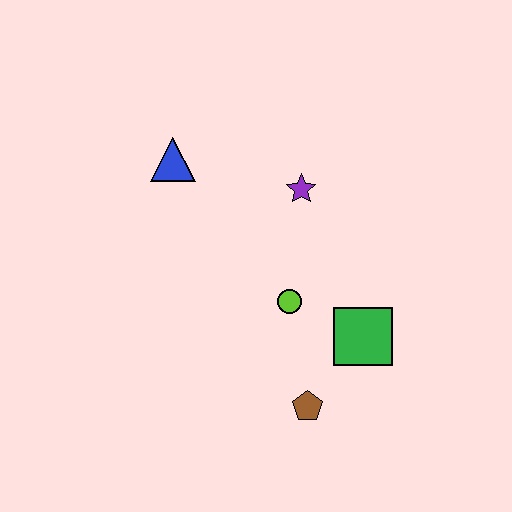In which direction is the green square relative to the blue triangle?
The green square is to the right of the blue triangle.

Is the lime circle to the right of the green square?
No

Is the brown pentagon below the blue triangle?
Yes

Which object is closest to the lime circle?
The green square is closest to the lime circle.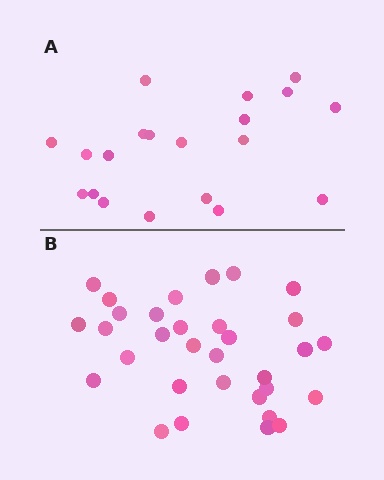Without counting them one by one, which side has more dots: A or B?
Region B (the bottom region) has more dots.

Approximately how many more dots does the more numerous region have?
Region B has roughly 12 or so more dots than region A.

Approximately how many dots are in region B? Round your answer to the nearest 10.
About 30 dots. (The exact count is 32, which rounds to 30.)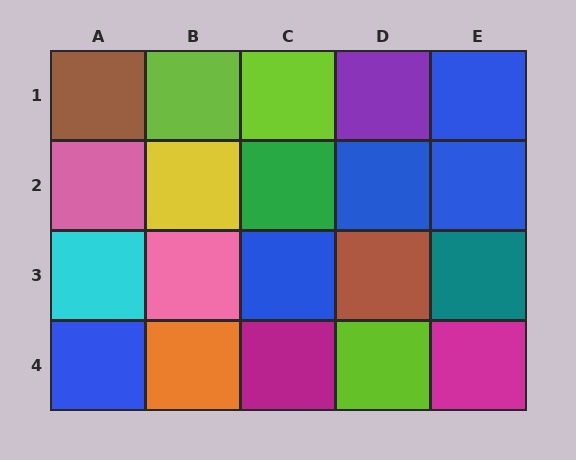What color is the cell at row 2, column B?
Yellow.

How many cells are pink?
2 cells are pink.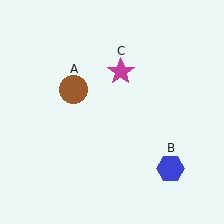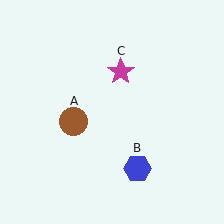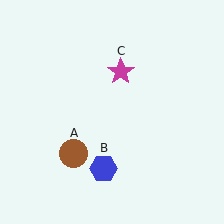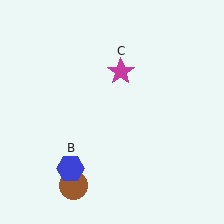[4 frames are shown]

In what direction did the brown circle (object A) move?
The brown circle (object A) moved down.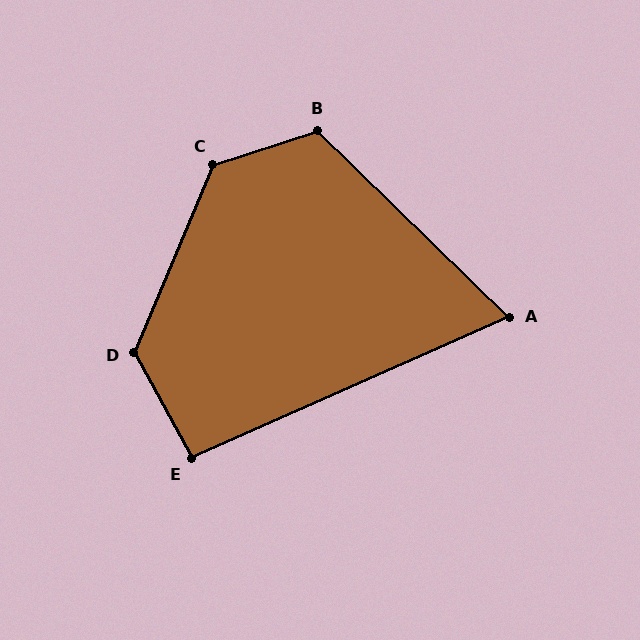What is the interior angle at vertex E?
Approximately 95 degrees (approximately right).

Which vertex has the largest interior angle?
C, at approximately 130 degrees.